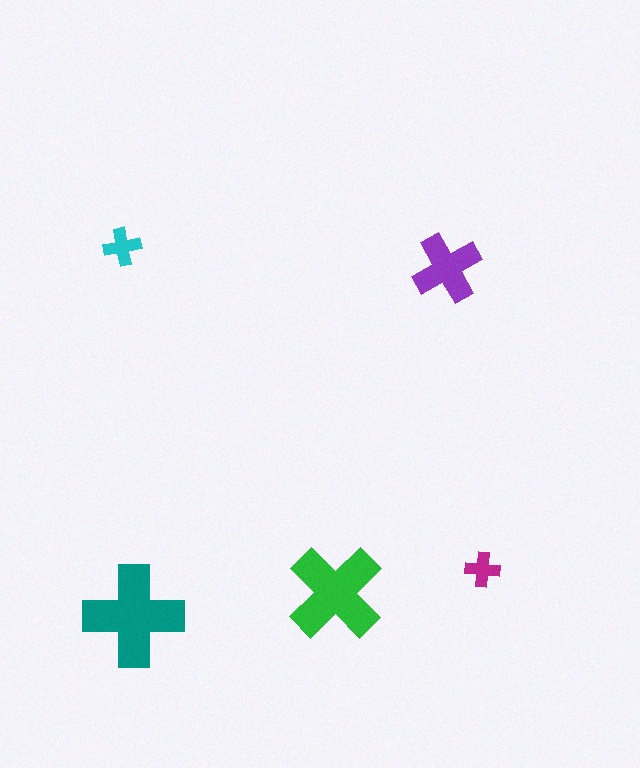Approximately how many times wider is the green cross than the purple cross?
About 1.5 times wider.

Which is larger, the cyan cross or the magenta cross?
The cyan one.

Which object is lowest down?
The teal cross is bottommost.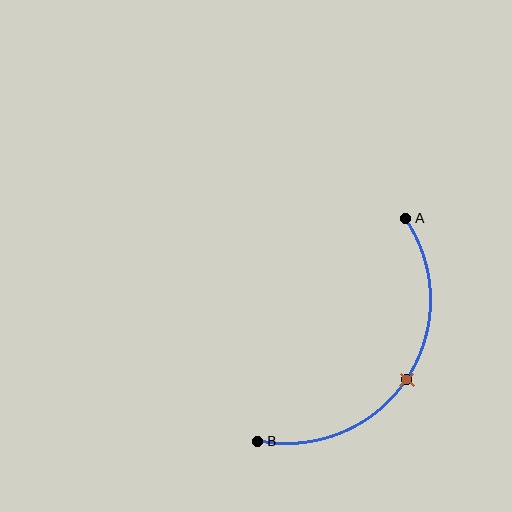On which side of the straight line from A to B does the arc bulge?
The arc bulges to the right of the straight line connecting A and B.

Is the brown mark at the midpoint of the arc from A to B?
Yes. The brown mark lies on the arc at equal arc-length from both A and B — it is the arc midpoint.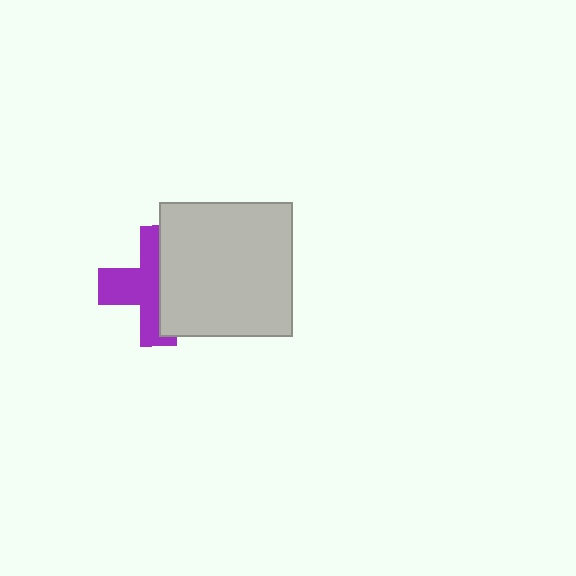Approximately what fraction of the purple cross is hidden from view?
Roughly 47% of the purple cross is hidden behind the light gray square.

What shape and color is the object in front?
The object in front is a light gray square.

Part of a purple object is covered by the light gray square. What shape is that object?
It is a cross.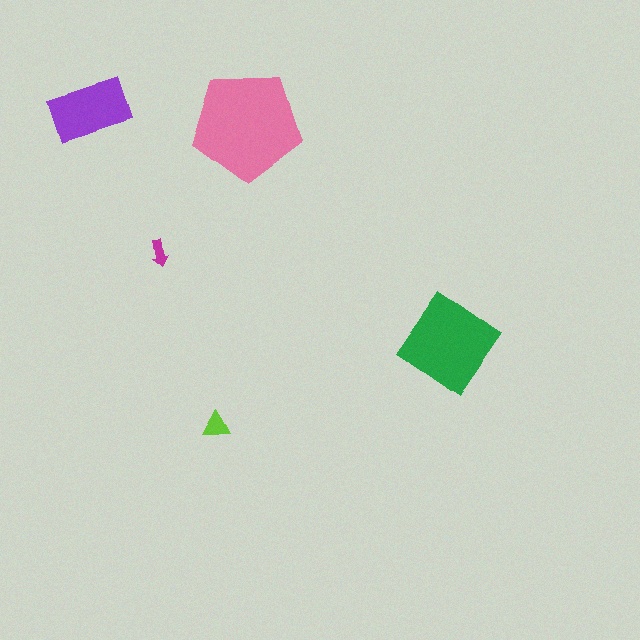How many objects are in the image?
There are 5 objects in the image.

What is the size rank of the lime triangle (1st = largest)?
4th.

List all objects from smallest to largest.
The magenta arrow, the lime triangle, the purple rectangle, the green diamond, the pink pentagon.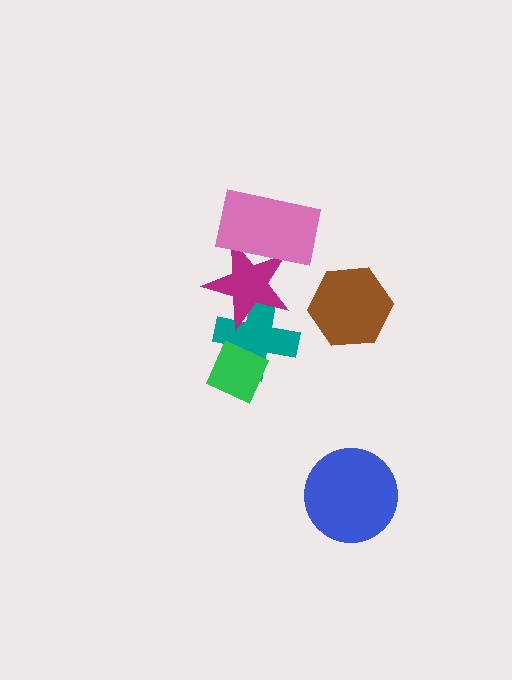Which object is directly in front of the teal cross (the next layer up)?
The magenta star is directly in front of the teal cross.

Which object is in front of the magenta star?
The pink rectangle is in front of the magenta star.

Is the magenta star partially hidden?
Yes, it is partially covered by another shape.